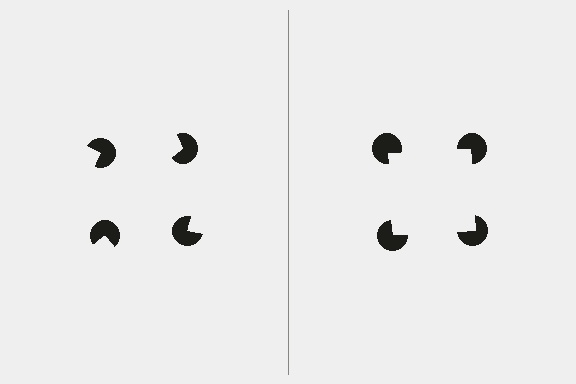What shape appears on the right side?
An illusory square.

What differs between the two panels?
The pac-man discs are positioned identically on both sides; only the wedge orientations differ. On the right they align to a square; on the left they are misaligned.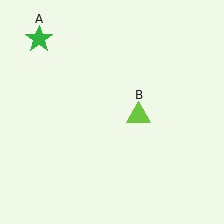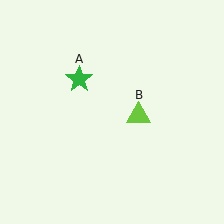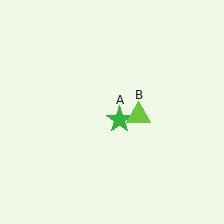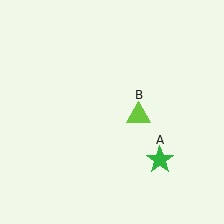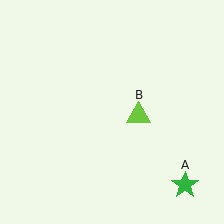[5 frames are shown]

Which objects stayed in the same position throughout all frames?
Lime triangle (object B) remained stationary.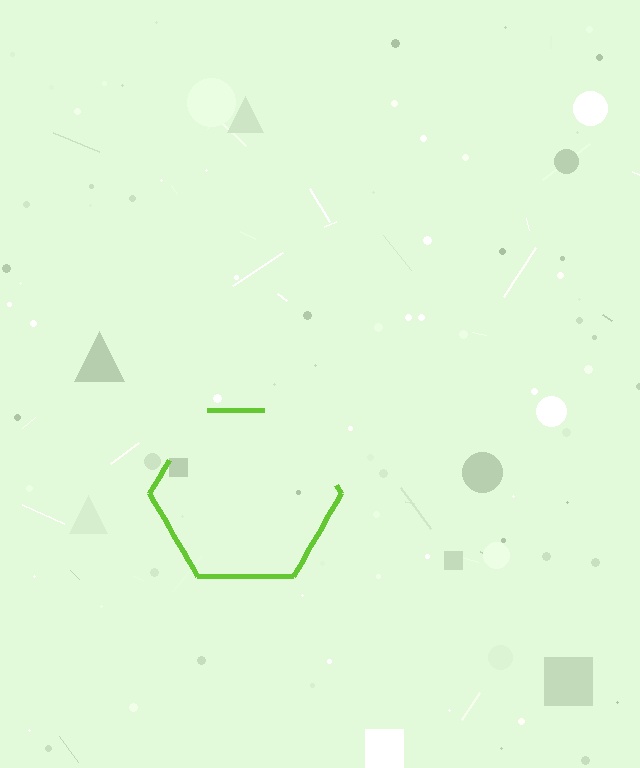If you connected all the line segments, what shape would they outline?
They would outline a hexagon.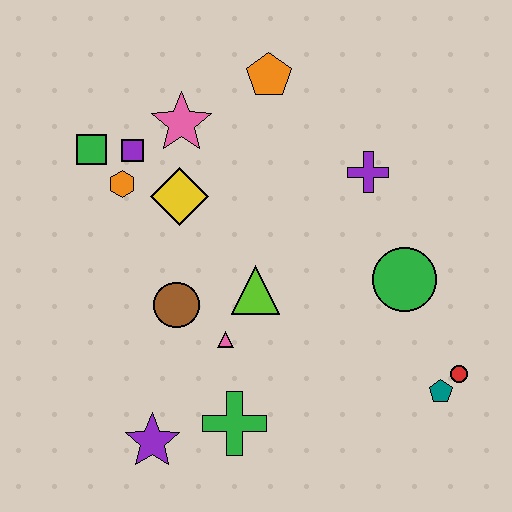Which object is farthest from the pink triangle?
The orange pentagon is farthest from the pink triangle.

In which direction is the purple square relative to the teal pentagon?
The purple square is to the left of the teal pentagon.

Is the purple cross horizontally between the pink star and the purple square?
No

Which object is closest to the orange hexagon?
The purple square is closest to the orange hexagon.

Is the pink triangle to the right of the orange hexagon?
Yes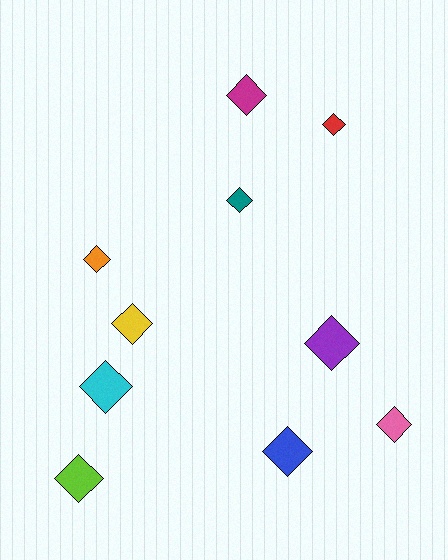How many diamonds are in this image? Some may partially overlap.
There are 10 diamonds.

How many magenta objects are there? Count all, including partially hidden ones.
There is 1 magenta object.